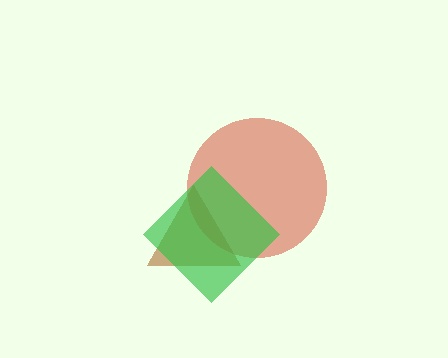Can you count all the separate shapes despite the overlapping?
Yes, there are 3 separate shapes.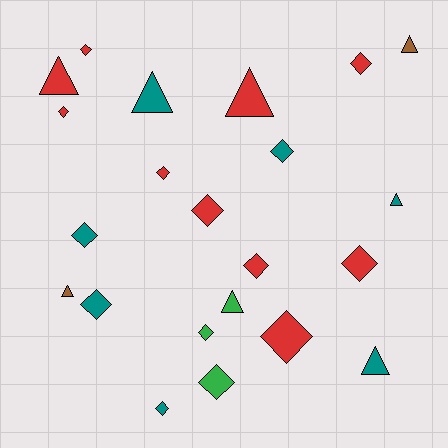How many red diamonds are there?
There are 8 red diamonds.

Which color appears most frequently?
Red, with 10 objects.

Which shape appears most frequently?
Diamond, with 14 objects.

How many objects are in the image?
There are 22 objects.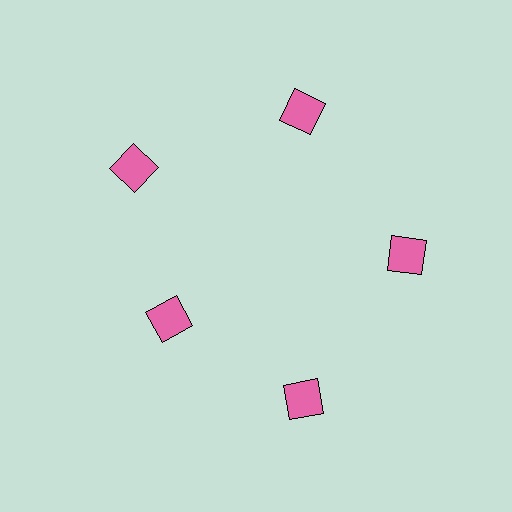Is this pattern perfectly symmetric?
No. The 5 pink squares are arranged in a ring, but one element near the 8 o'clock position is pulled inward toward the center, breaking the 5-fold rotational symmetry.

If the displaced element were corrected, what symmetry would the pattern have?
It would have 5-fold rotational symmetry — the pattern would map onto itself every 72 degrees.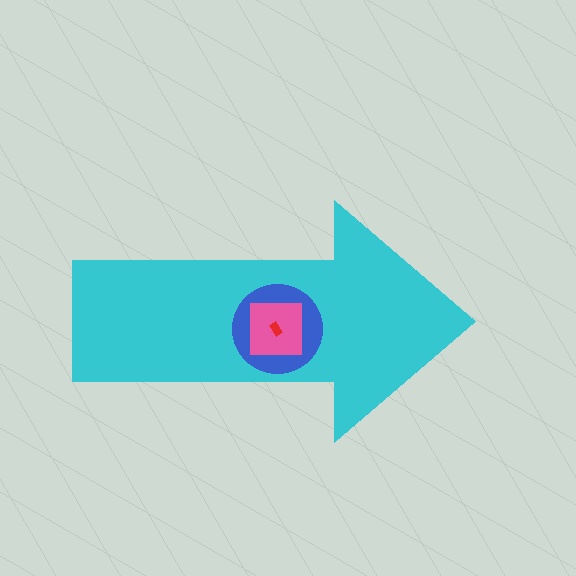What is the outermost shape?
The cyan arrow.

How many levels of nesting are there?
4.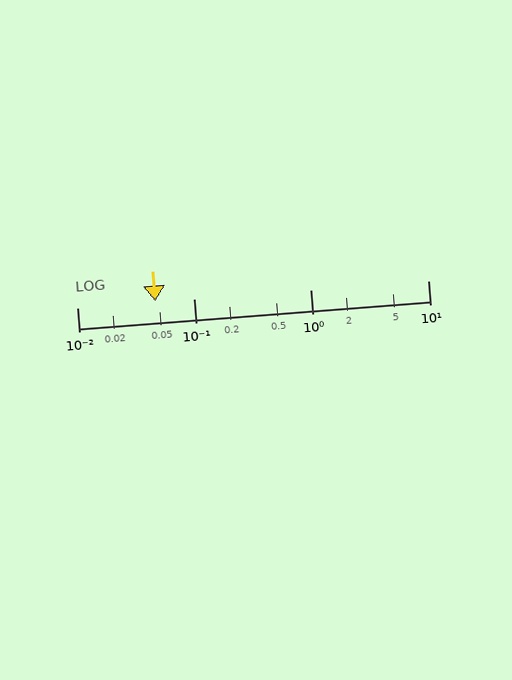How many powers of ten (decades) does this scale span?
The scale spans 3 decades, from 0.01 to 10.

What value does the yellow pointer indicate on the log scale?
The pointer indicates approximately 0.047.